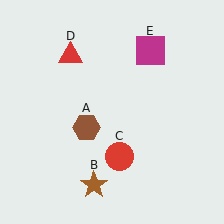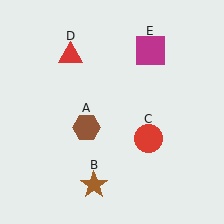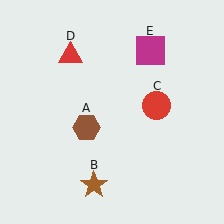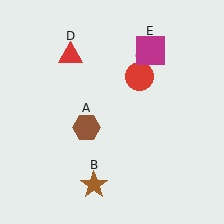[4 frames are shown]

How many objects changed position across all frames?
1 object changed position: red circle (object C).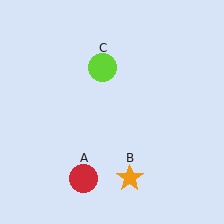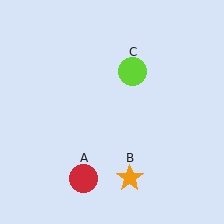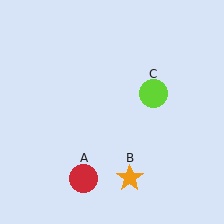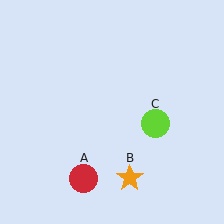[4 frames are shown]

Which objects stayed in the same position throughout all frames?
Red circle (object A) and orange star (object B) remained stationary.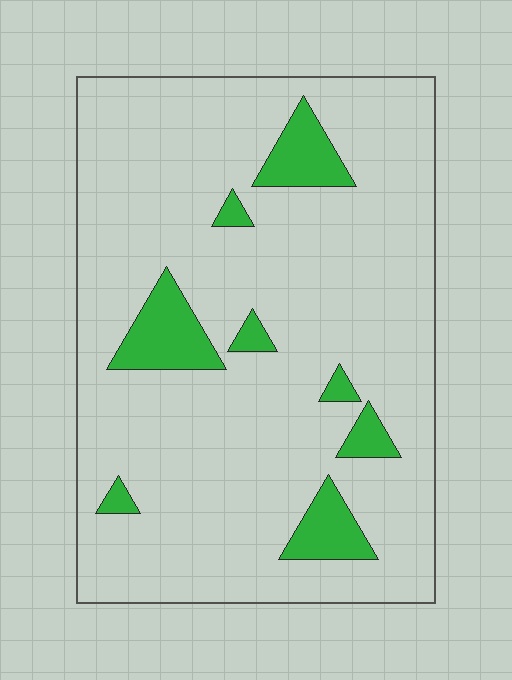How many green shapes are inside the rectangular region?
8.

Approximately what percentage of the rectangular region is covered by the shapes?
Approximately 10%.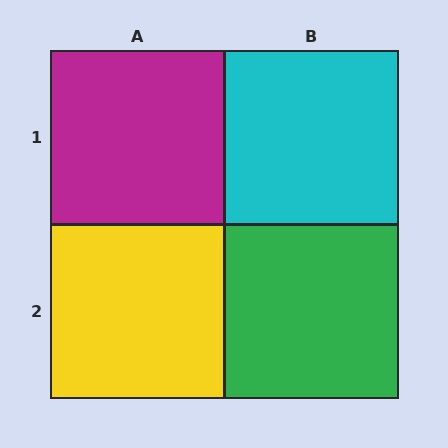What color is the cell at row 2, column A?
Yellow.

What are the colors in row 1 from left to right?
Magenta, cyan.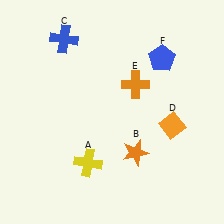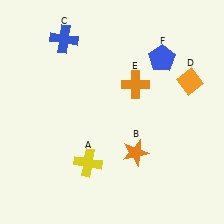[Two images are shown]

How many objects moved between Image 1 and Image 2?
1 object moved between the two images.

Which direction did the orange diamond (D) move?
The orange diamond (D) moved up.